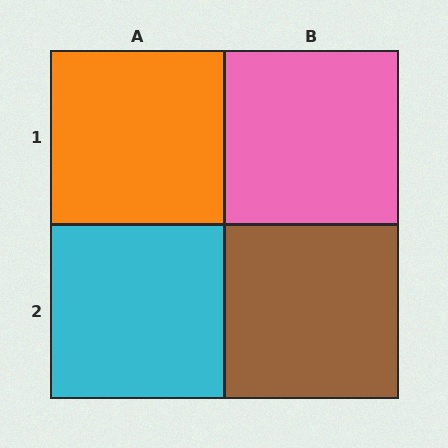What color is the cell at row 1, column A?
Orange.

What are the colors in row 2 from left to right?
Cyan, brown.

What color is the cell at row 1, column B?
Pink.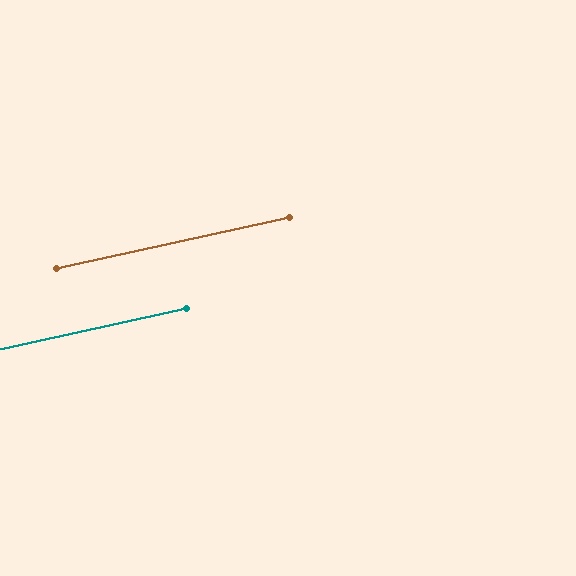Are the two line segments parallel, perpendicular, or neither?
Parallel — their directions differ by only 0.4°.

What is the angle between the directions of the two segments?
Approximately 0 degrees.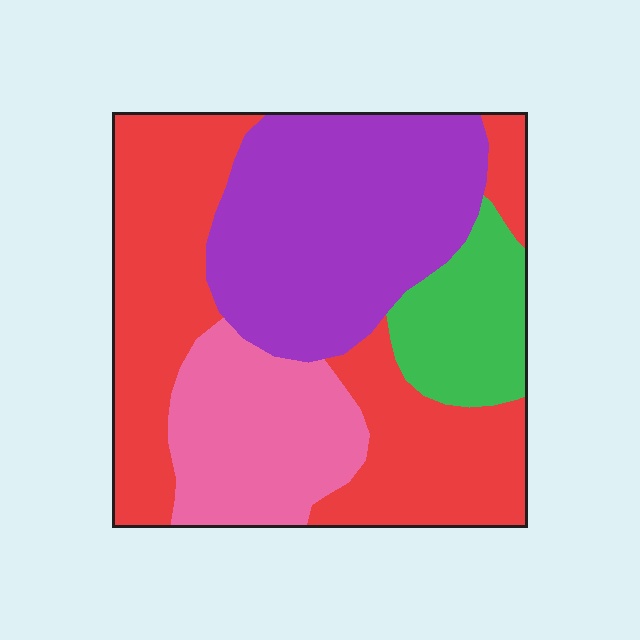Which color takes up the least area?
Green, at roughly 10%.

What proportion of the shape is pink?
Pink takes up about one sixth (1/6) of the shape.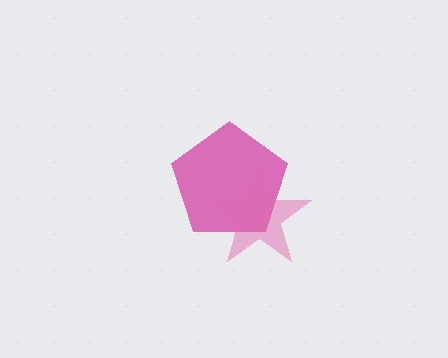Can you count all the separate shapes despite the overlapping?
Yes, there are 2 separate shapes.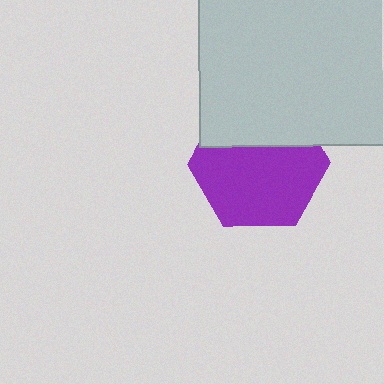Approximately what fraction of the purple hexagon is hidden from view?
Roughly 33% of the purple hexagon is hidden behind the light gray rectangle.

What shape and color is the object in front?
The object in front is a light gray rectangle.